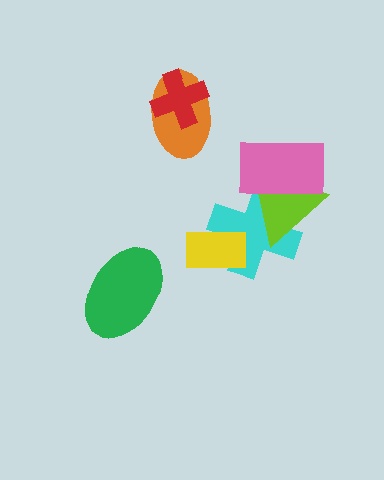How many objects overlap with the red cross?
1 object overlaps with the red cross.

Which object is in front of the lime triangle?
The pink rectangle is in front of the lime triangle.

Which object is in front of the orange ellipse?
The red cross is in front of the orange ellipse.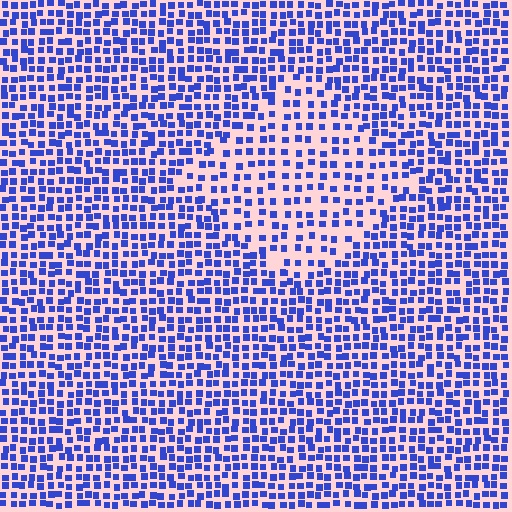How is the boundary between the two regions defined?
The boundary is defined by a change in element density (approximately 1.7x ratio). All elements are the same color, size, and shape.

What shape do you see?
I see a diamond.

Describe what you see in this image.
The image contains small blue elements arranged at two different densities. A diamond-shaped region is visible where the elements are less densely packed than the surrounding area.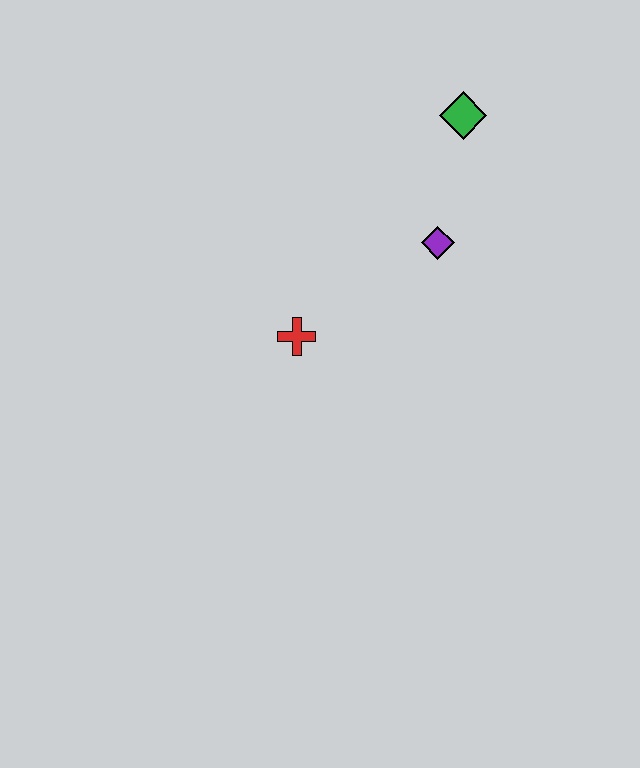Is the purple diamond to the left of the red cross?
No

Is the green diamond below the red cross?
No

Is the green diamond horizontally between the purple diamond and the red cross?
No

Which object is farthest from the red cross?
The green diamond is farthest from the red cross.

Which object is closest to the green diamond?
The purple diamond is closest to the green diamond.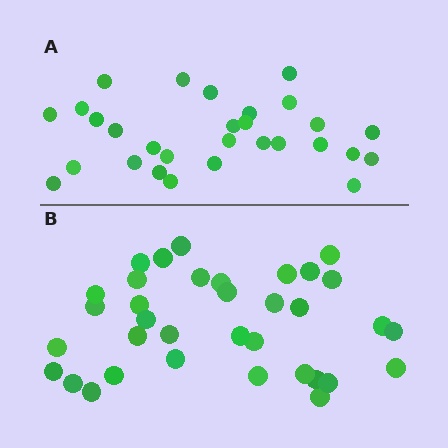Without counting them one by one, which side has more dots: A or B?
Region B (the bottom region) has more dots.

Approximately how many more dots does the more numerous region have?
Region B has about 6 more dots than region A.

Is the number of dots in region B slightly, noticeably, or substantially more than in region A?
Region B has only slightly more — the two regions are fairly close. The ratio is roughly 1.2 to 1.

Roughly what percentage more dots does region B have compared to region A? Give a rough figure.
About 20% more.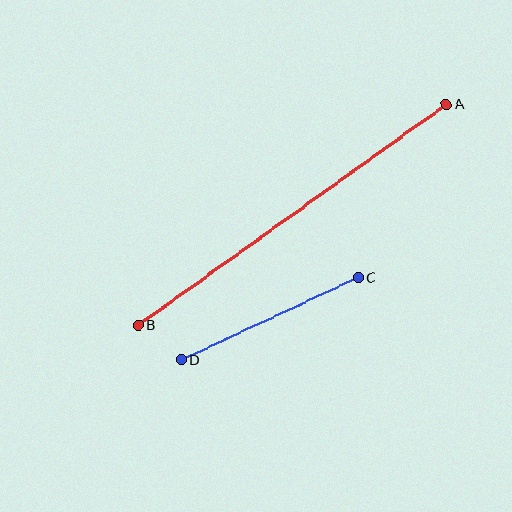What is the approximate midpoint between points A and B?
The midpoint is at approximately (292, 215) pixels.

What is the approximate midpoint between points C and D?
The midpoint is at approximately (270, 319) pixels.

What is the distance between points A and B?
The distance is approximately 379 pixels.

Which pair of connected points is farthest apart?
Points A and B are farthest apart.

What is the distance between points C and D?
The distance is approximately 195 pixels.